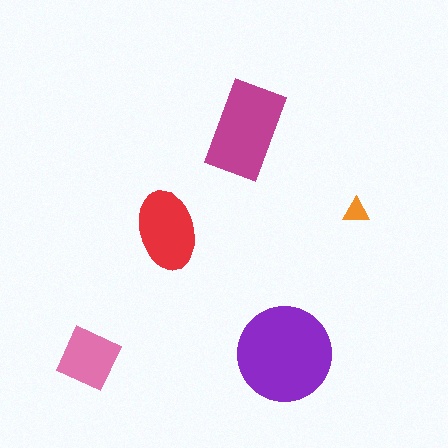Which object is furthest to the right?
The orange triangle is rightmost.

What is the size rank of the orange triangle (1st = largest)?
5th.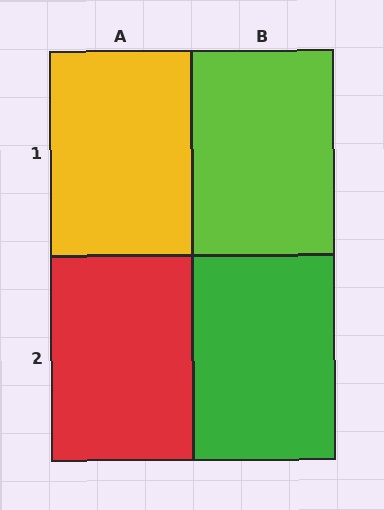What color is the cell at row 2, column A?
Red.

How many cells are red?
1 cell is red.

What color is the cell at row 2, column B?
Green.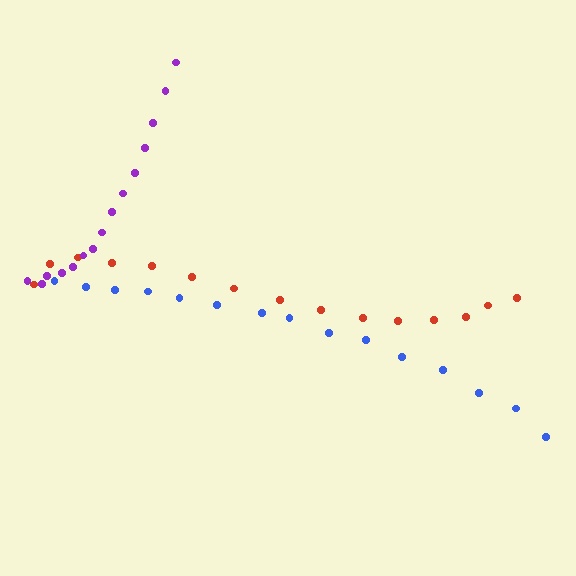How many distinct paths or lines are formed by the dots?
There are 3 distinct paths.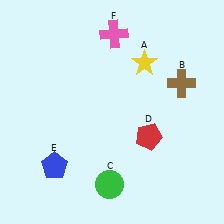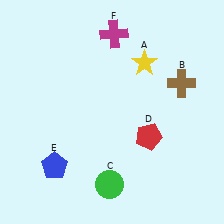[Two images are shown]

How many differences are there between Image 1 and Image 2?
There is 1 difference between the two images.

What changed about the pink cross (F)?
In Image 1, F is pink. In Image 2, it changed to magenta.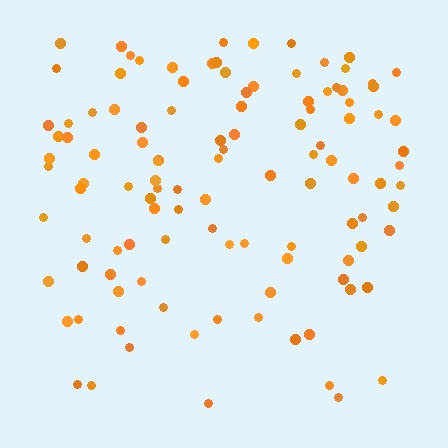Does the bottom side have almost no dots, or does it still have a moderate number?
Still a moderate number, just noticeably fewer than the top.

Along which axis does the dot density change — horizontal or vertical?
Vertical.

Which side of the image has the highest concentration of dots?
The top.